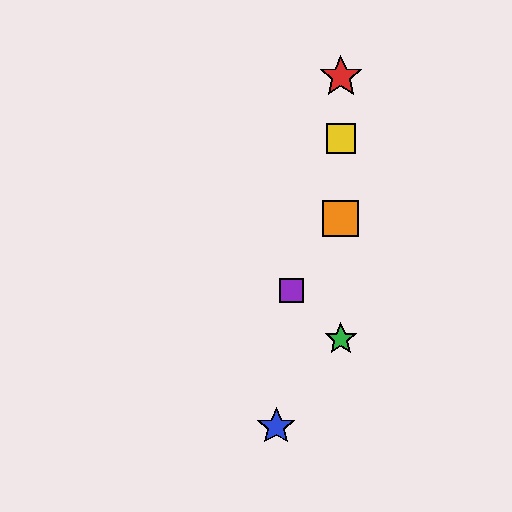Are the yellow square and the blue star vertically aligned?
No, the yellow square is at x≈341 and the blue star is at x≈276.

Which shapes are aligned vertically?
The red star, the green star, the yellow square, the orange square are aligned vertically.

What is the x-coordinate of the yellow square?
The yellow square is at x≈341.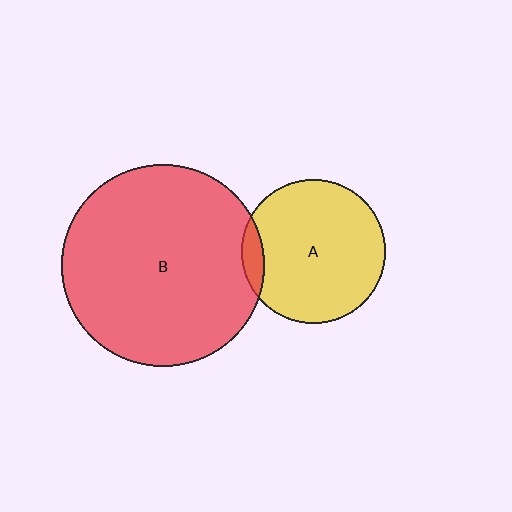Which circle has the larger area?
Circle B (red).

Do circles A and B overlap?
Yes.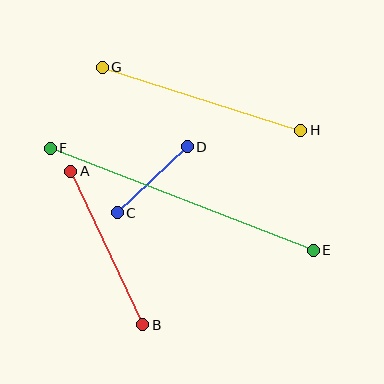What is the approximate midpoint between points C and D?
The midpoint is at approximately (152, 180) pixels.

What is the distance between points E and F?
The distance is approximately 282 pixels.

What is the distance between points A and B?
The distance is approximately 170 pixels.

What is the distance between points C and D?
The distance is approximately 96 pixels.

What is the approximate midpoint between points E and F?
The midpoint is at approximately (182, 199) pixels.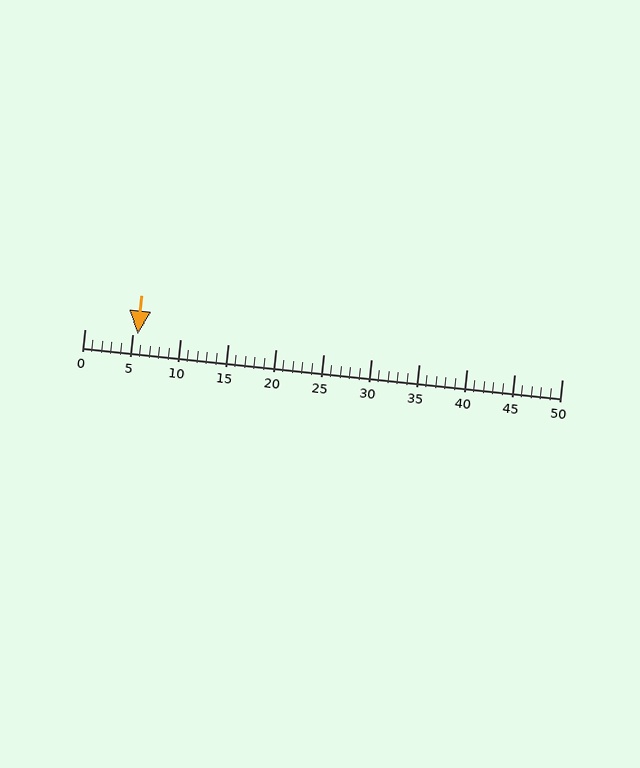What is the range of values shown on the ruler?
The ruler shows values from 0 to 50.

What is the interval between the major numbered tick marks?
The major tick marks are spaced 5 units apart.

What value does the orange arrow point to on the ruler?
The orange arrow points to approximately 6.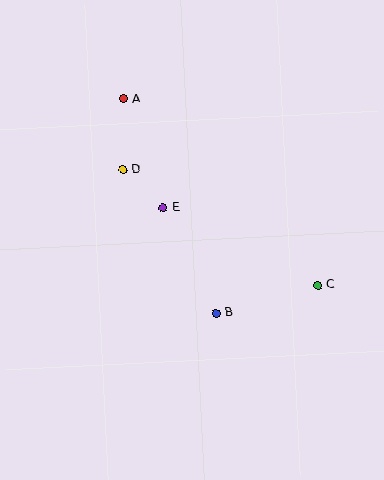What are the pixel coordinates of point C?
Point C is at (318, 285).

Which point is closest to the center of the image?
Point E at (163, 207) is closest to the center.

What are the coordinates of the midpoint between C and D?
The midpoint between C and D is at (220, 227).